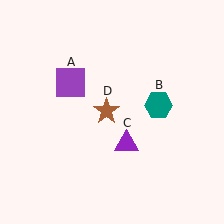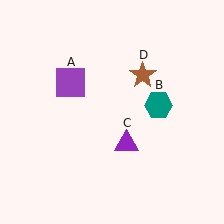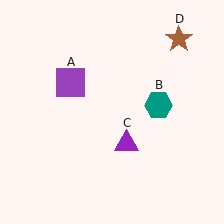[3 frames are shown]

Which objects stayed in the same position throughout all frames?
Purple square (object A) and teal hexagon (object B) and purple triangle (object C) remained stationary.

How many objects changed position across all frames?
1 object changed position: brown star (object D).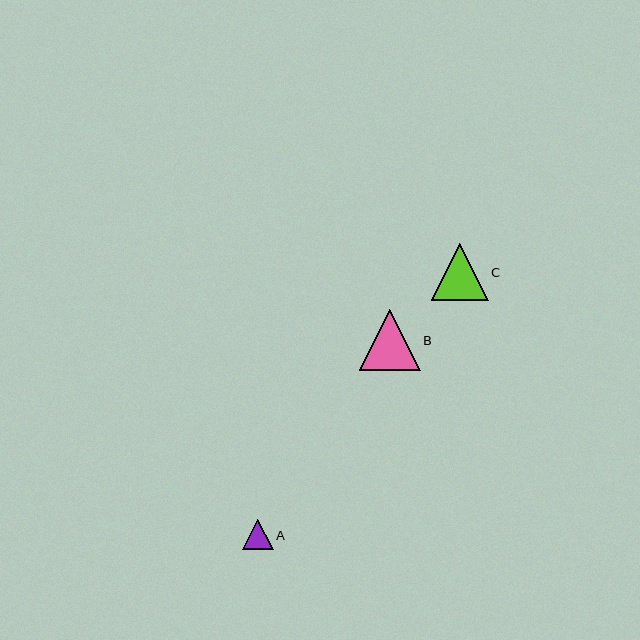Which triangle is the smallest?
Triangle A is the smallest with a size of approximately 31 pixels.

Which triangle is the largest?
Triangle B is the largest with a size of approximately 61 pixels.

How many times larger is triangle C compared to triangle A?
Triangle C is approximately 1.8 times the size of triangle A.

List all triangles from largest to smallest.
From largest to smallest: B, C, A.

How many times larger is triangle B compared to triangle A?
Triangle B is approximately 2.0 times the size of triangle A.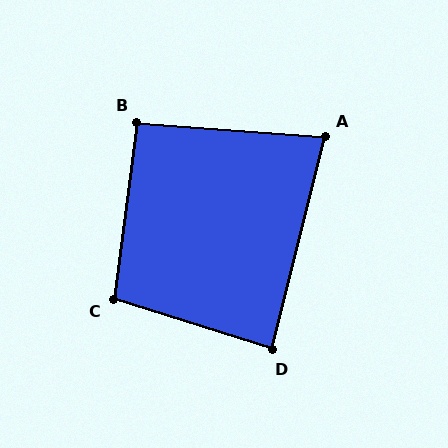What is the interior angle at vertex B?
Approximately 93 degrees (approximately right).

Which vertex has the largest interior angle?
C, at approximately 100 degrees.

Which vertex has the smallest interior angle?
A, at approximately 80 degrees.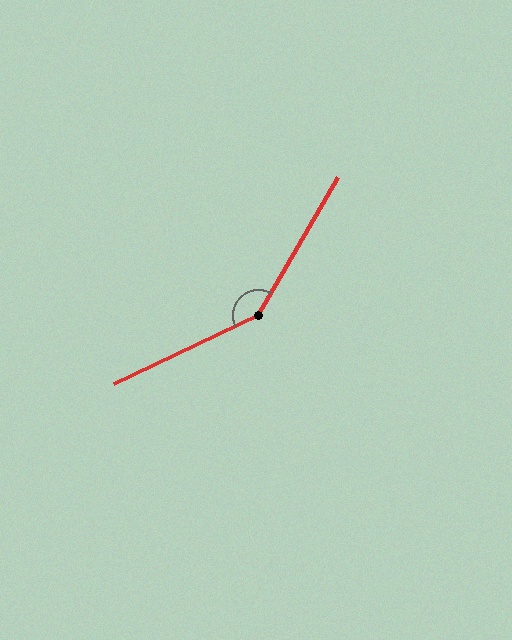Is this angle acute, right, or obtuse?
It is obtuse.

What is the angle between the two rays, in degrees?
Approximately 146 degrees.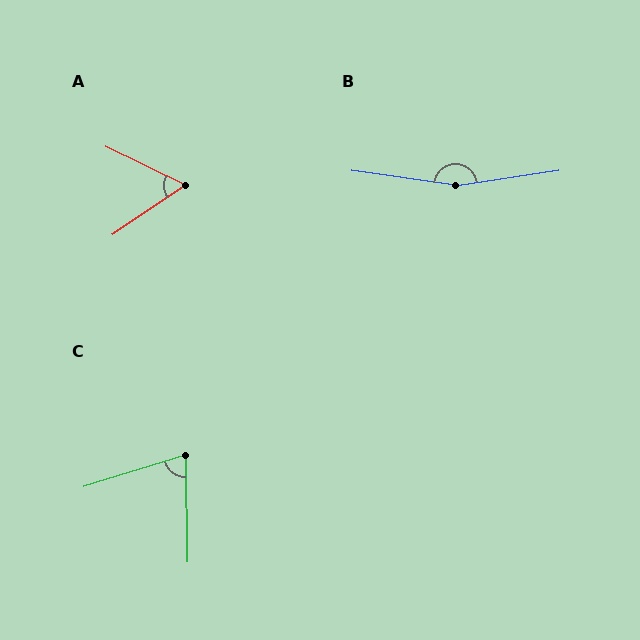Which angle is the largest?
B, at approximately 164 degrees.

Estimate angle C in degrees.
Approximately 73 degrees.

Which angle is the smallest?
A, at approximately 60 degrees.